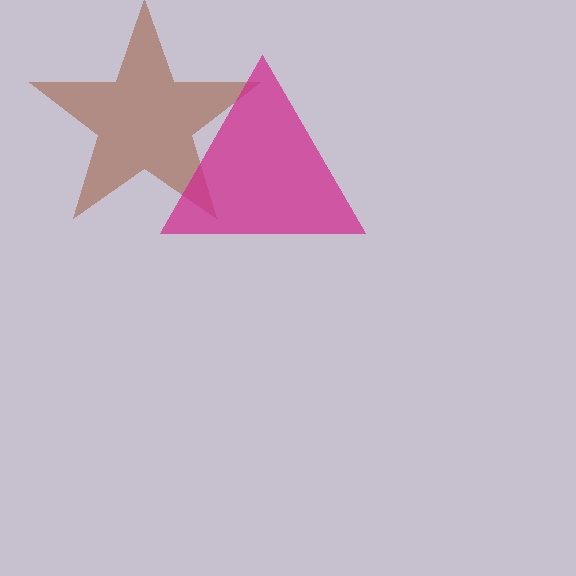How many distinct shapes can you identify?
There are 2 distinct shapes: a brown star, a magenta triangle.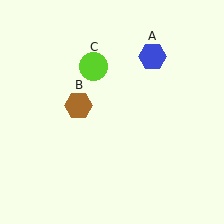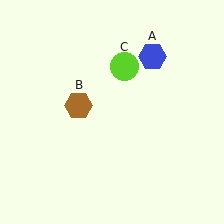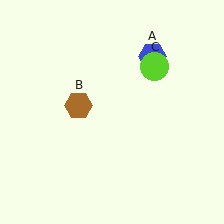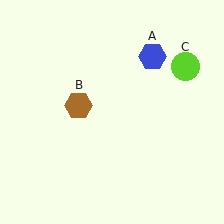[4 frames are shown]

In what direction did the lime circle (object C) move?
The lime circle (object C) moved right.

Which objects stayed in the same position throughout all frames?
Blue hexagon (object A) and brown hexagon (object B) remained stationary.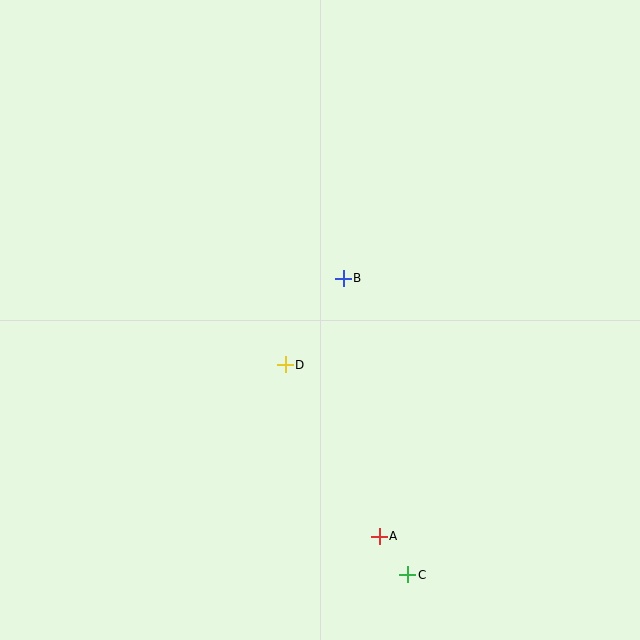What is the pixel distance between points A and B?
The distance between A and B is 261 pixels.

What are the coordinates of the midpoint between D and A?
The midpoint between D and A is at (332, 451).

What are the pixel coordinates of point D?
Point D is at (285, 365).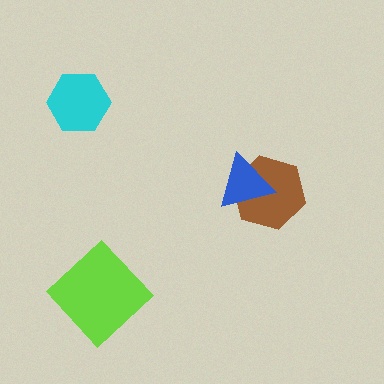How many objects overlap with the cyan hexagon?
0 objects overlap with the cyan hexagon.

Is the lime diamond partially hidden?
No, no other shape covers it.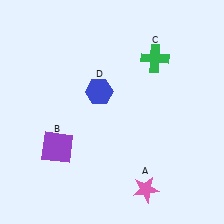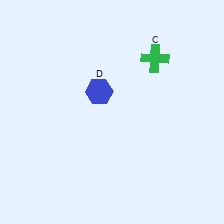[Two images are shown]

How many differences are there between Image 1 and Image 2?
There are 2 differences between the two images.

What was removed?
The pink star (A), the purple square (B) were removed in Image 2.